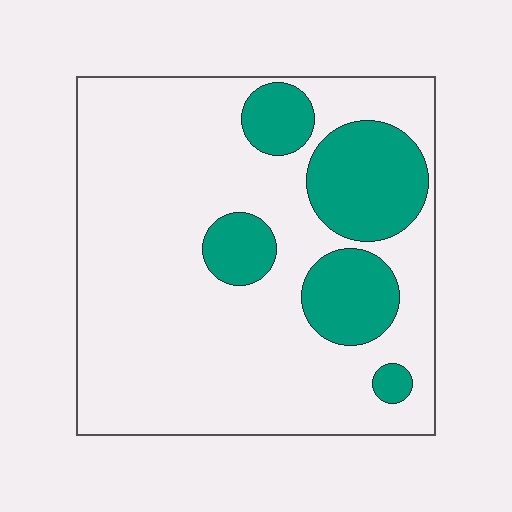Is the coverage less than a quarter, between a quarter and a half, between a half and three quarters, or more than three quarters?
Less than a quarter.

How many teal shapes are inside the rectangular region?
5.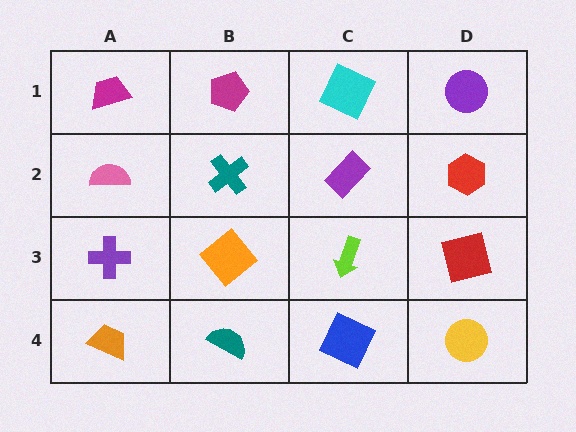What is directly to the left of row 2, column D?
A purple rectangle.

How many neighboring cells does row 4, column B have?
3.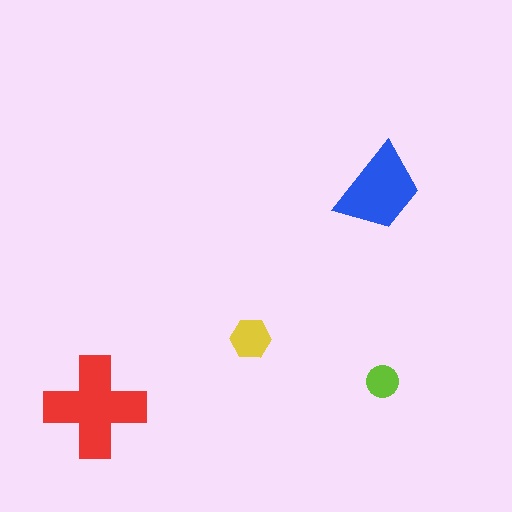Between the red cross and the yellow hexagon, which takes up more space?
The red cross.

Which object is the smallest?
The lime circle.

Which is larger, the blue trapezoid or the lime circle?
The blue trapezoid.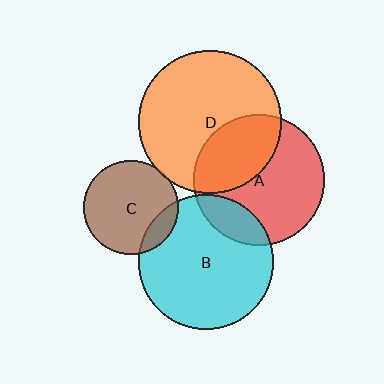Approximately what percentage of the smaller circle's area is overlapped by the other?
Approximately 5%.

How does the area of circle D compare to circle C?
Approximately 2.3 times.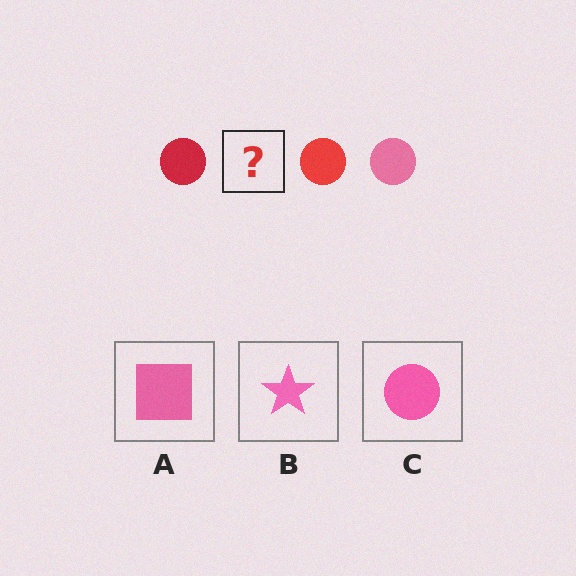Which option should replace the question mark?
Option C.